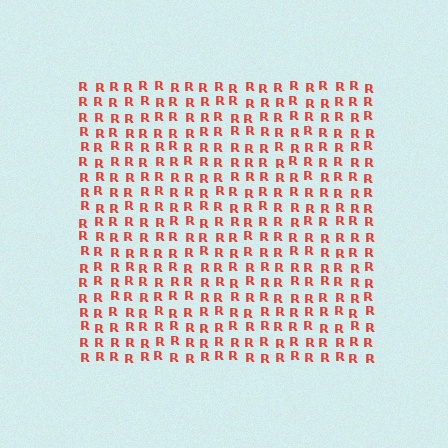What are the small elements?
The small elements are letter R's.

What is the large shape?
The large shape is a square.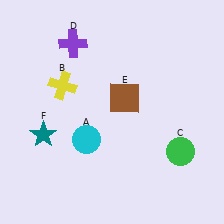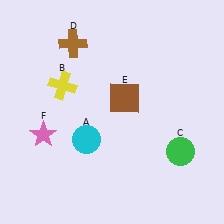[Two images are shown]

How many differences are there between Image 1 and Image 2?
There are 2 differences between the two images.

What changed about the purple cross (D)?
In Image 1, D is purple. In Image 2, it changed to brown.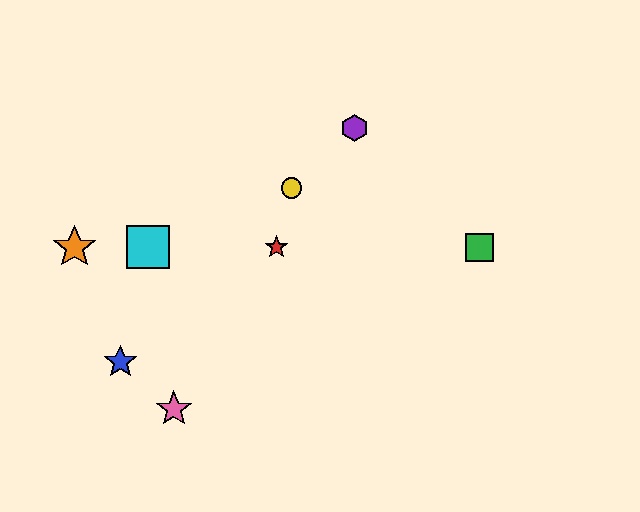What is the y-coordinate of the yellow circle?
The yellow circle is at y≈188.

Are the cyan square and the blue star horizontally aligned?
No, the cyan square is at y≈247 and the blue star is at y≈362.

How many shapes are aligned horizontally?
4 shapes (the red star, the green square, the orange star, the cyan square) are aligned horizontally.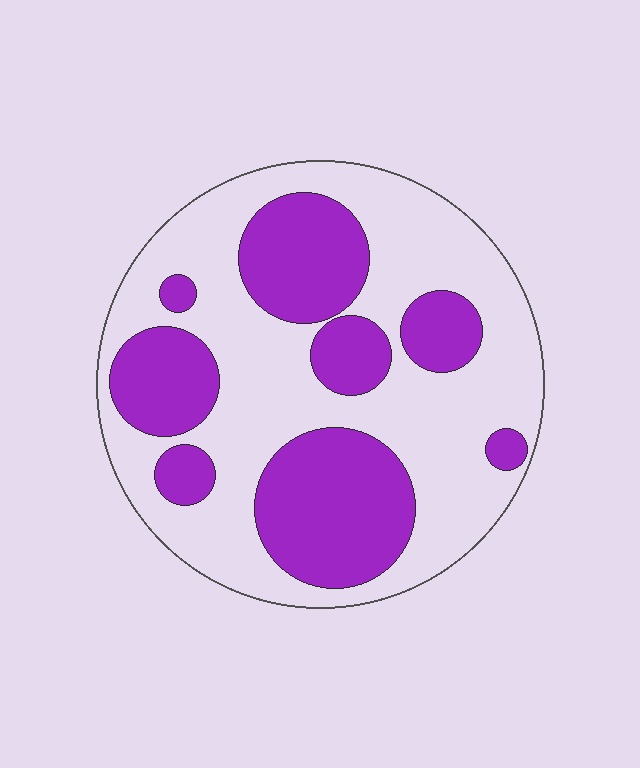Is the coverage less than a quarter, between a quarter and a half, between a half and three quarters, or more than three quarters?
Between a quarter and a half.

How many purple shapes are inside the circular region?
8.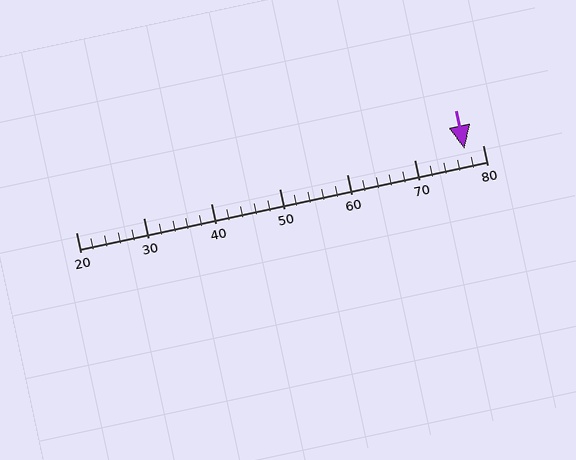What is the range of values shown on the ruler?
The ruler shows values from 20 to 80.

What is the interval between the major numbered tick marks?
The major tick marks are spaced 10 units apart.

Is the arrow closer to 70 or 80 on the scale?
The arrow is closer to 80.